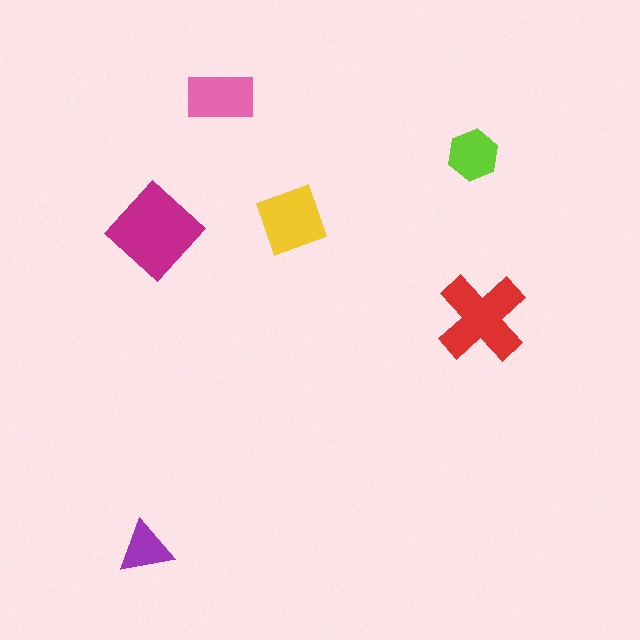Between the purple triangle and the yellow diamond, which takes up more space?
The yellow diamond.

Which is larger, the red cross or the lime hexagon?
The red cross.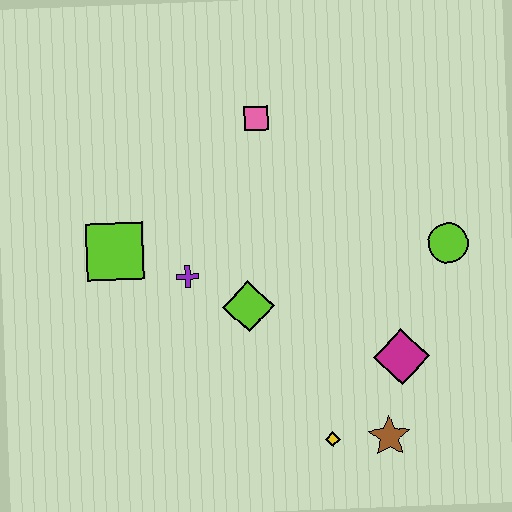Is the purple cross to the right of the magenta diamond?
No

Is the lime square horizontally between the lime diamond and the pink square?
No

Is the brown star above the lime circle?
No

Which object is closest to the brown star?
The yellow diamond is closest to the brown star.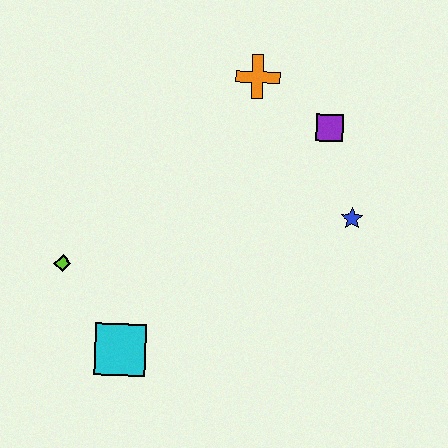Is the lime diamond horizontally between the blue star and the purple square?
No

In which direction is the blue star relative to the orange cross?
The blue star is below the orange cross.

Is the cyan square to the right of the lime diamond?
Yes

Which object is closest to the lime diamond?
The cyan square is closest to the lime diamond.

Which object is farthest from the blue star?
The lime diamond is farthest from the blue star.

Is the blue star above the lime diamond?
Yes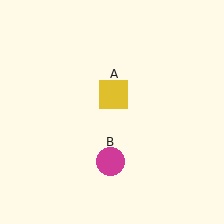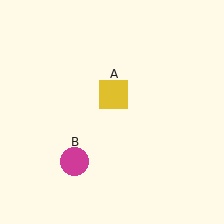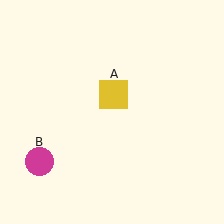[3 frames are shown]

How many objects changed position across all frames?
1 object changed position: magenta circle (object B).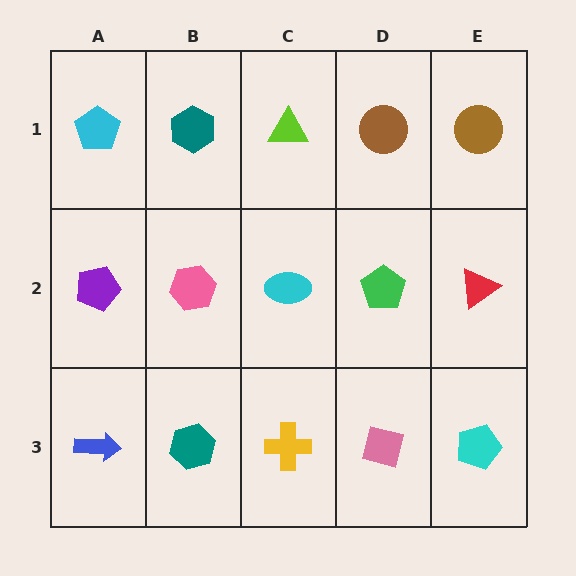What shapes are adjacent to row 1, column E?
A red triangle (row 2, column E), a brown circle (row 1, column D).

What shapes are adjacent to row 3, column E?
A red triangle (row 2, column E), a pink square (row 3, column D).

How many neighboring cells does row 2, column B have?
4.